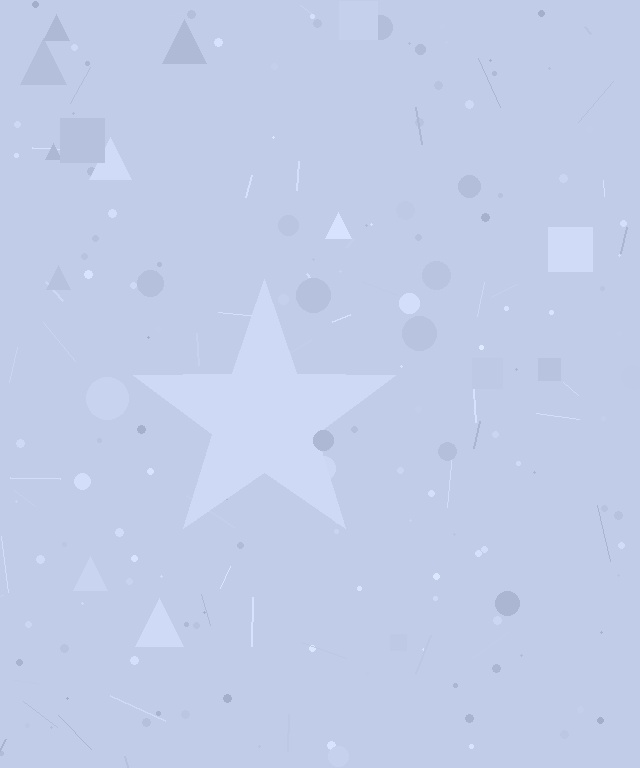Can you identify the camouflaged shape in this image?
The camouflaged shape is a star.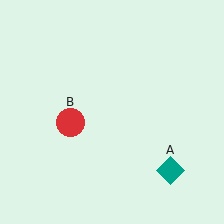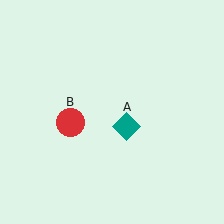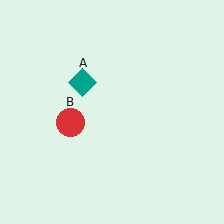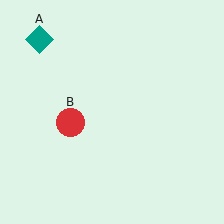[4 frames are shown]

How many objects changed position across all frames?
1 object changed position: teal diamond (object A).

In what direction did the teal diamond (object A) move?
The teal diamond (object A) moved up and to the left.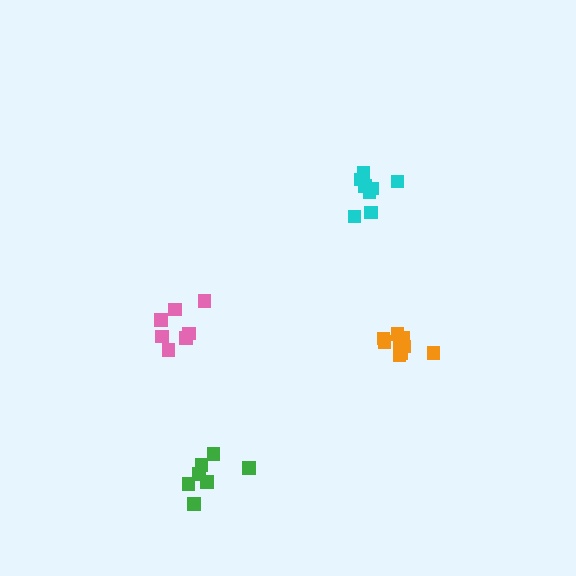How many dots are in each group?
Group 1: 9 dots, Group 2: 8 dots, Group 3: 7 dots, Group 4: 7 dots (31 total).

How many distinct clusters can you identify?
There are 4 distinct clusters.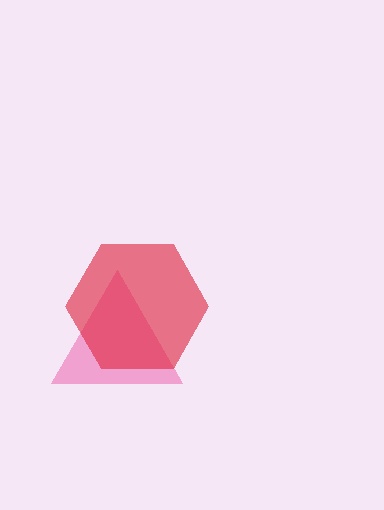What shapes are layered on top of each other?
The layered shapes are: a pink triangle, a red hexagon.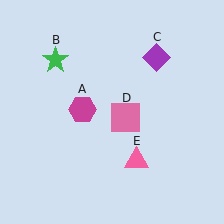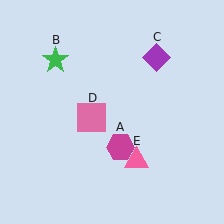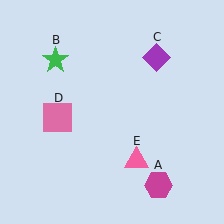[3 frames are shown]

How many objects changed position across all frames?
2 objects changed position: magenta hexagon (object A), pink square (object D).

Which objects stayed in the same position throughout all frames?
Green star (object B) and purple diamond (object C) and pink triangle (object E) remained stationary.